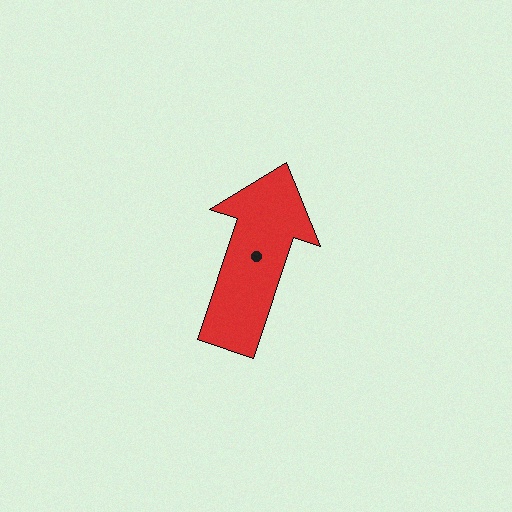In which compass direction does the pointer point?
North.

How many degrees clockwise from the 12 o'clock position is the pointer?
Approximately 18 degrees.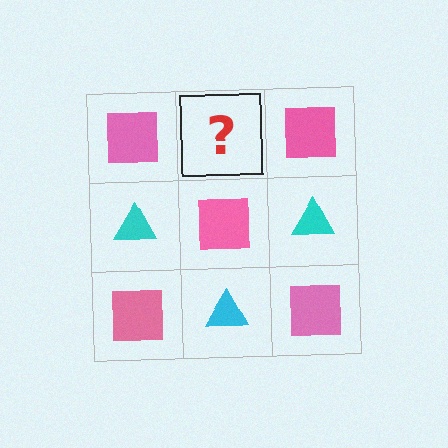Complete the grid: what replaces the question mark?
The question mark should be replaced with a cyan triangle.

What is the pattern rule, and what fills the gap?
The rule is that it alternates pink square and cyan triangle in a checkerboard pattern. The gap should be filled with a cyan triangle.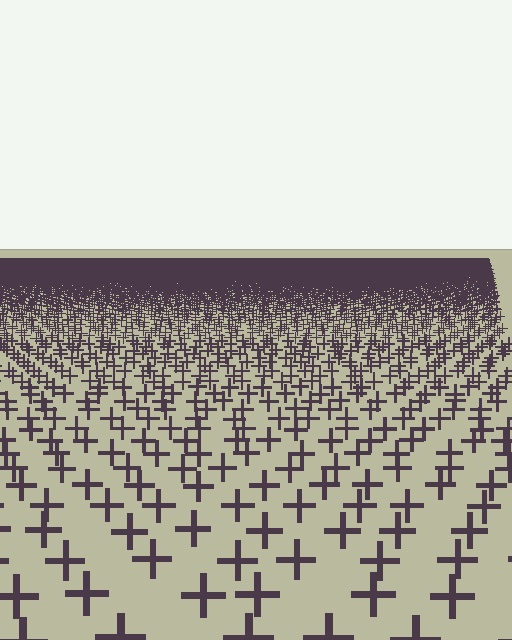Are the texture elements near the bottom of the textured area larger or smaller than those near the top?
Larger. Near the bottom, elements are closer to the viewer and appear at a bigger on-screen size.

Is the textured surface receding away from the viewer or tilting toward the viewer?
The surface is receding away from the viewer. Texture elements get smaller and denser toward the top.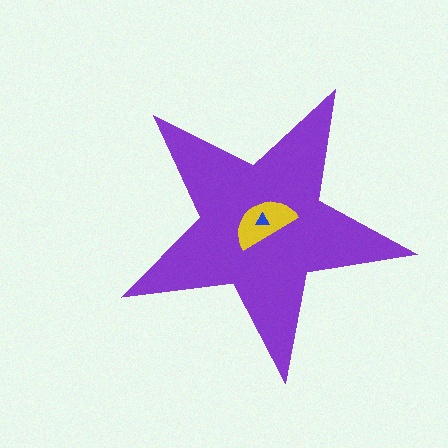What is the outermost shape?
The purple star.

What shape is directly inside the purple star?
The yellow semicircle.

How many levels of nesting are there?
3.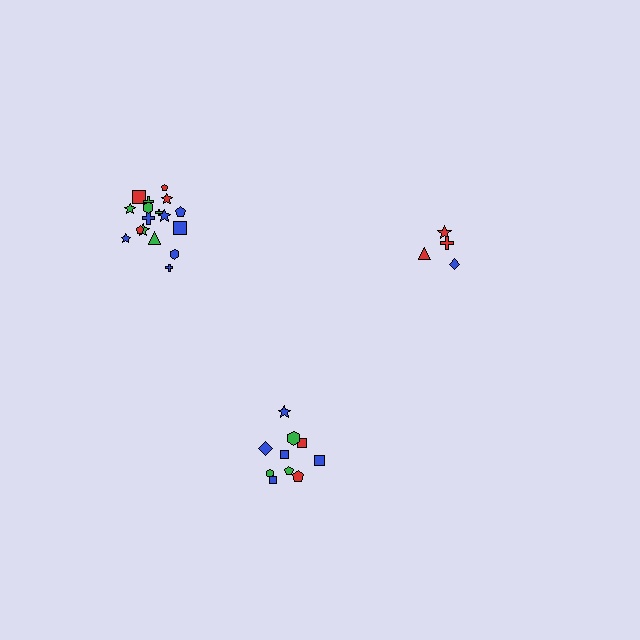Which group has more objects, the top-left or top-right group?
The top-left group.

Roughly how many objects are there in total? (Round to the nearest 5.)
Roughly 30 objects in total.